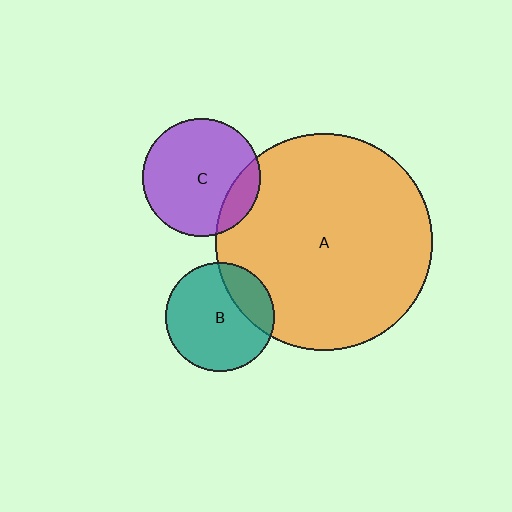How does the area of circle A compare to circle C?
Approximately 3.4 times.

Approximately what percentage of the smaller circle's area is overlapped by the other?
Approximately 15%.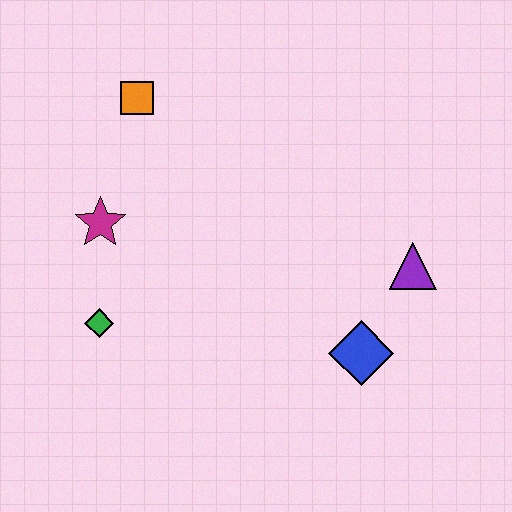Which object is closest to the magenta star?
The green diamond is closest to the magenta star.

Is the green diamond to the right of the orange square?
No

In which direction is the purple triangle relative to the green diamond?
The purple triangle is to the right of the green diamond.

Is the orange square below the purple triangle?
No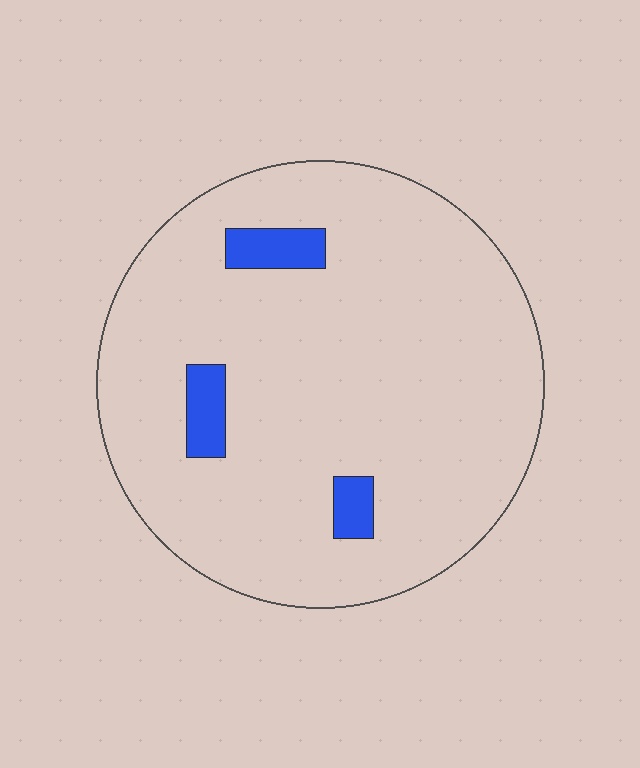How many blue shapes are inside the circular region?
3.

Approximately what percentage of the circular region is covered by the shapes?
Approximately 5%.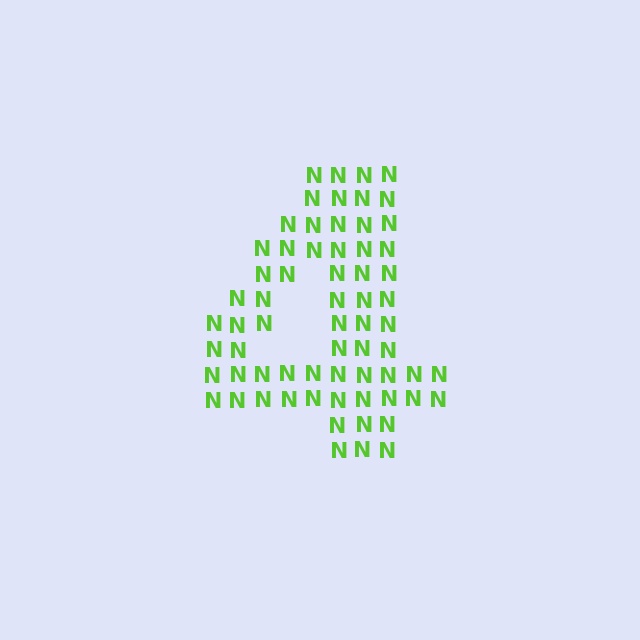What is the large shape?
The large shape is the digit 4.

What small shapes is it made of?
It is made of small letter N's.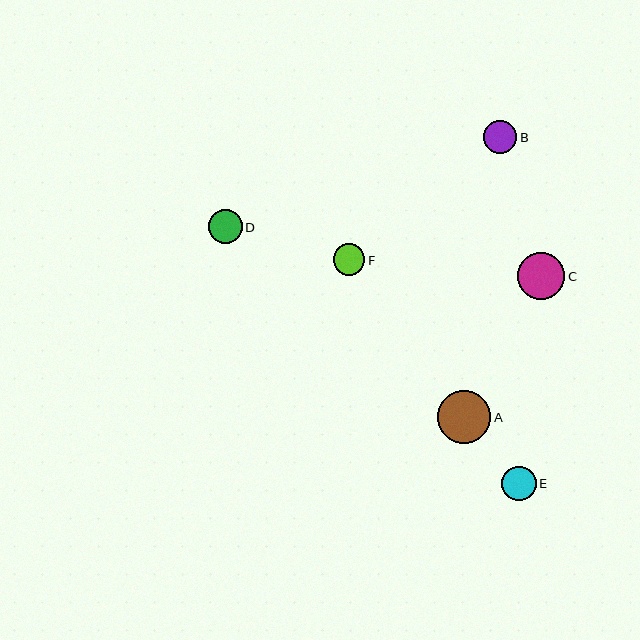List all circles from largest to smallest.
From largest to smallest: A, C, E, D, B, F.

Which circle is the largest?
Circle A is the largest with a size of approximately 53 pixels.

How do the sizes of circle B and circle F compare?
Circle B and circle F are approximately the same size.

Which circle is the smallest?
Circle F is the smallest with a size of approximately 32 pixels.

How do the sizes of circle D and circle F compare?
Circle D and circle F are approximately the same size.